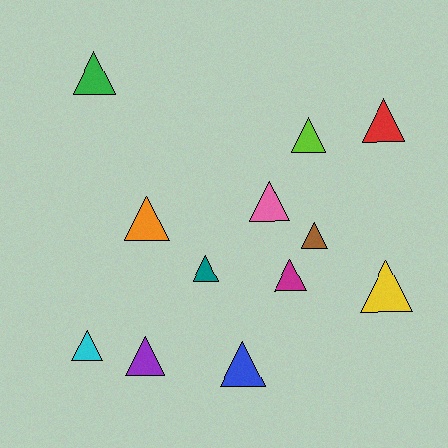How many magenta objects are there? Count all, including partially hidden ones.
There is 1 magenta object.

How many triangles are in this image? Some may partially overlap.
There are 12 triangles.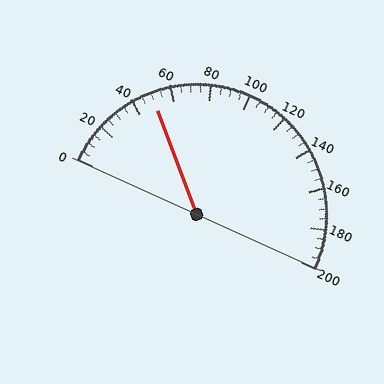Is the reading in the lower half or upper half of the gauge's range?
The reading is in the lower half of the range (0 to 200).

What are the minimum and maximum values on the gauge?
The gauge ranges from 0 to 200.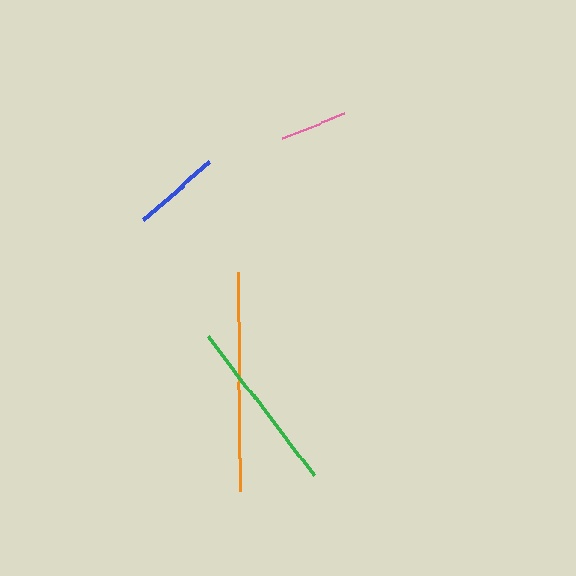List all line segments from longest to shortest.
From longest to shortest: orange, green, blue, pink.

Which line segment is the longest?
The orange line is the longest at approximately 219 pixels.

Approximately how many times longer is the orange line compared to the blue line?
The orange line is approximately 2.5 times the length of the blue line.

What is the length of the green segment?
The green segment is approximately 174 pixels long.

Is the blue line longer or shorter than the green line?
The green line is longer than the blue line.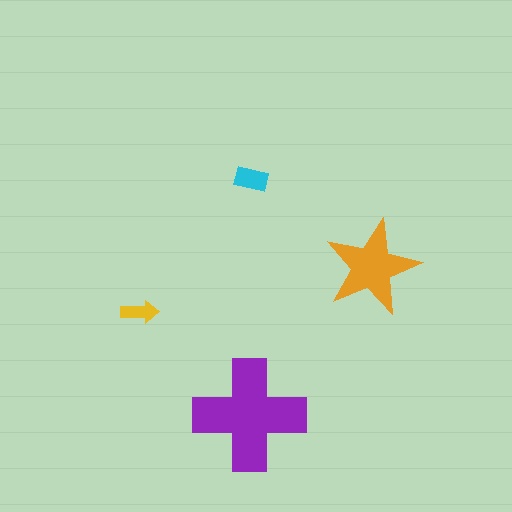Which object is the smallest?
The yellow arrow.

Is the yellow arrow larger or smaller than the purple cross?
Smaller.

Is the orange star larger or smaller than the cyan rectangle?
Larger.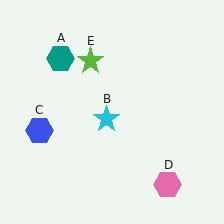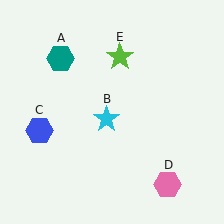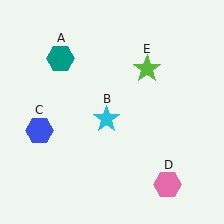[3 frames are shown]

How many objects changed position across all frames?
1 object changed position: lime star (object E).